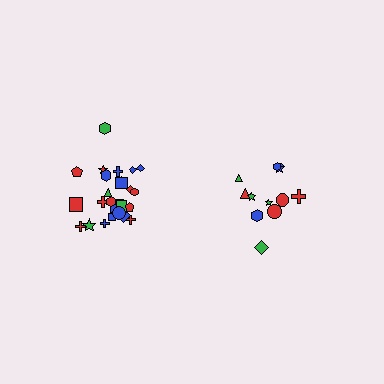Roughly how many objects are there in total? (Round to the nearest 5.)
Roughly 35 objects in total.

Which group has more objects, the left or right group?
The left group.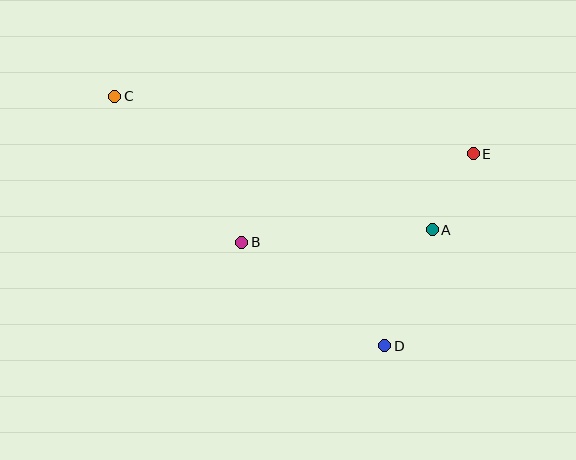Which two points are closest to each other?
Points A and E are closest to each other.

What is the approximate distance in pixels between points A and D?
The distance between A and D is approximately 125 pixels.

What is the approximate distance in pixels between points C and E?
The distance between C and E is approximately 363 pixels.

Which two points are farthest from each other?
Points C and D are farthest from each other.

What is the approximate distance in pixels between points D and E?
The distance between D and E is approximately 211 pixels.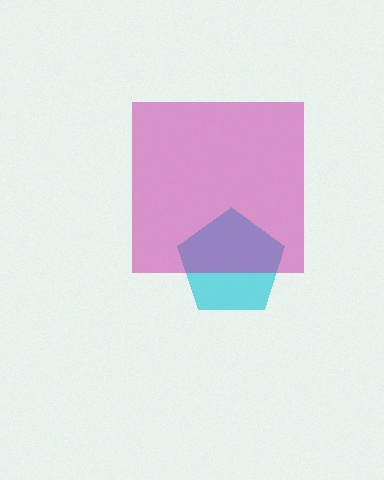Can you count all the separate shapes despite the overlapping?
Yes, there are 2 separate shapes.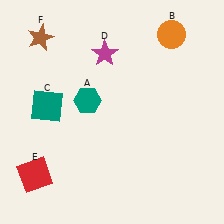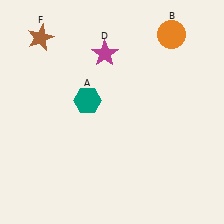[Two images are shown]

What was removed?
The teal square (C), the red square (E) were removed in Image 2.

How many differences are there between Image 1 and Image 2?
There are 2 differences between the two images.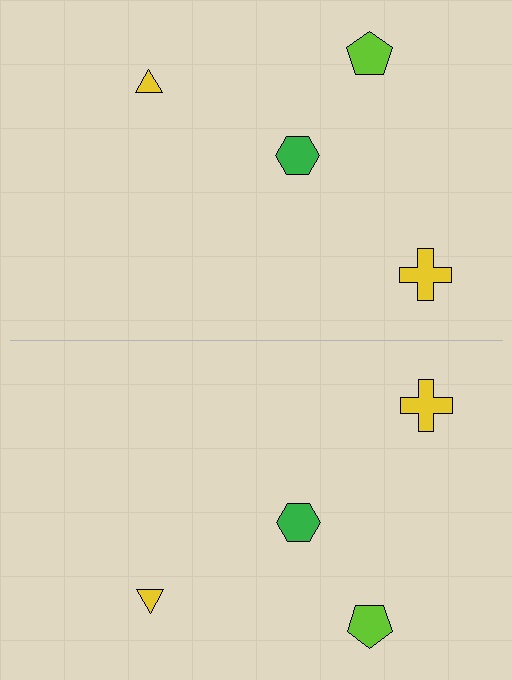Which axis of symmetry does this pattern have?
The pattern has a horizontal axis of symmetry running through the center of the image.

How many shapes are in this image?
There are 8 shapes in this image.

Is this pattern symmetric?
Yes, this pattern has bilateral (reflection) symmetry.